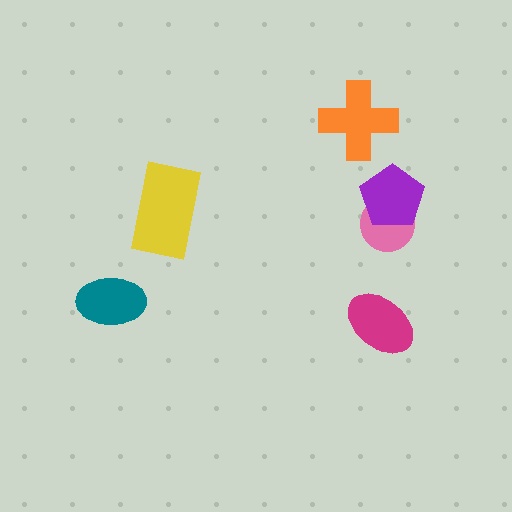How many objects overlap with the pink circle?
1 object overlaps with the pink circle.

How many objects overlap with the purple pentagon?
1 object overlaps with the purple pentagon.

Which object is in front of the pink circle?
The purple pentagon is in front of the pink circle.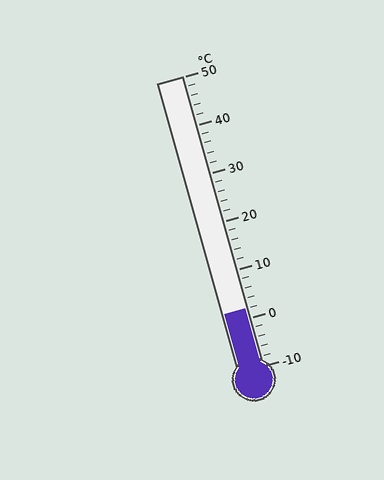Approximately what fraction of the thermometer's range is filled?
The thermometer is filled to approximately 20% of its range.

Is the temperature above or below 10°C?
The temperature is below 10°C.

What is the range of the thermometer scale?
The thermometer scale ranges from -10°C to 50°C.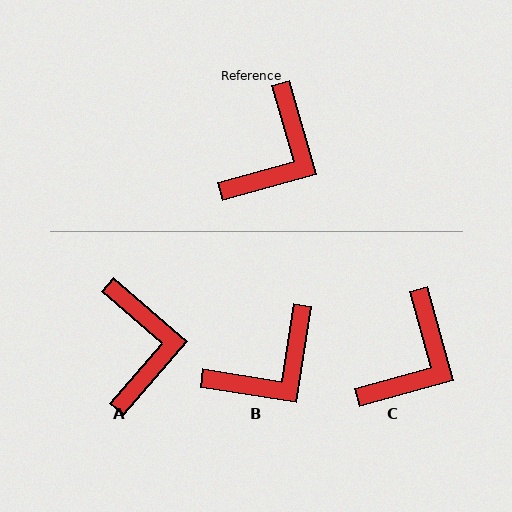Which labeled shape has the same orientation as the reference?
C.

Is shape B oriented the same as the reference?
No, it is off by about 25 degrees.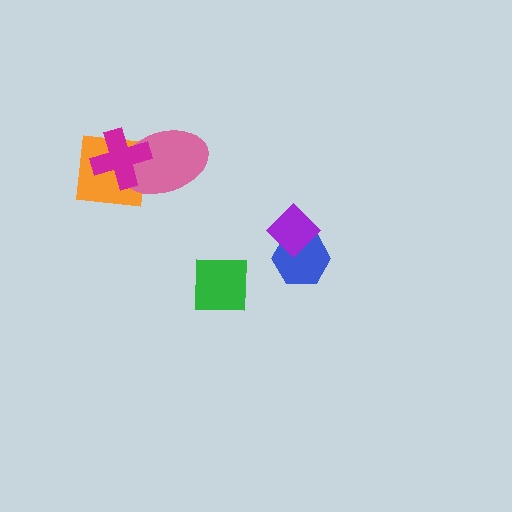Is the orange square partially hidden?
Yes, it is partially covered by another shape.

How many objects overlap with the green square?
0 objects overlap with the green square.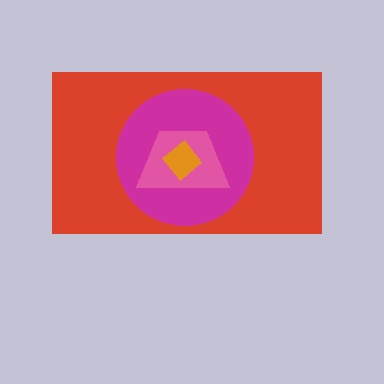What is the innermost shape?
The orange diamond.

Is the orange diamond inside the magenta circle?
Yes.